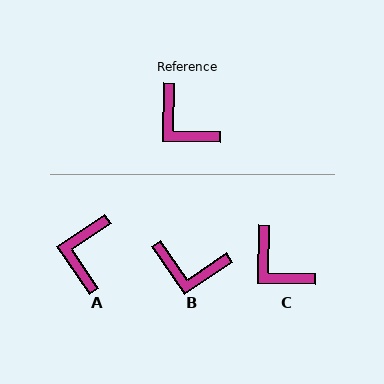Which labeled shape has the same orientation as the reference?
C.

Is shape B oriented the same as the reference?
No, it is off by about 35 degrees.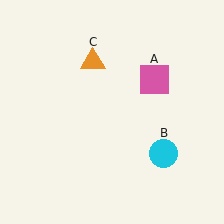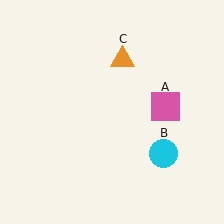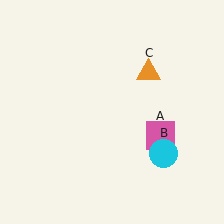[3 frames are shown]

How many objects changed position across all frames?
2 objects changed position: pink square (object A), orange triangle (object C).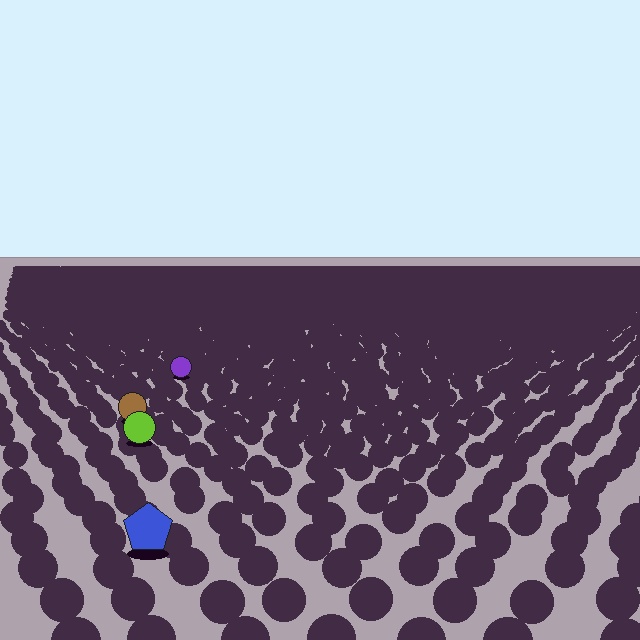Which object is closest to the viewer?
The blue pentagon is closest. The texture marks near it are larger and more spread out.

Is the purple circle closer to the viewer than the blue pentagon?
No. The blue pentagon is closer — you can tell from the texture gradient: the ground texture is coarser near it.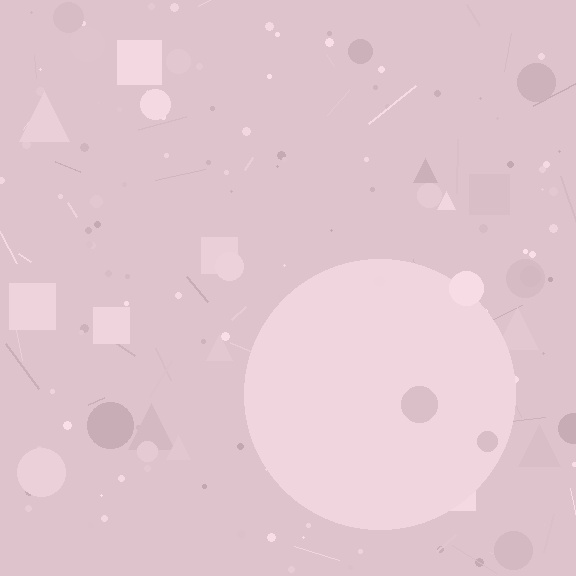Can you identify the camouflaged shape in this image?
The camouflaged shape is a circle.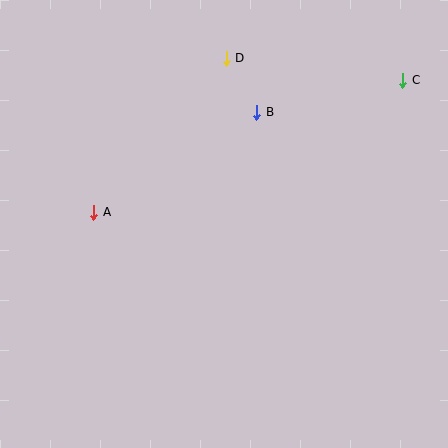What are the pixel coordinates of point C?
Point C is at (403, 80).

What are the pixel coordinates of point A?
Point A is at (94, 212).